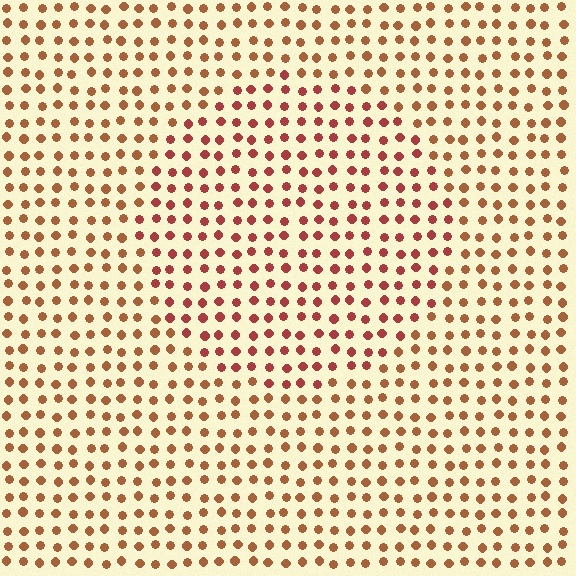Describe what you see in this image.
The image is filled with small brown elements in a uniform arrangement. A circle-shaped region is visible where the elements are tinted to a slightly different hue, forming a subtle color boundary.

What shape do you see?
I see a circle.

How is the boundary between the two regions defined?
The boundary is defined purely by a slight shift in hue (about 25 degrees). Spacing, size, and orientation are identical on both sides.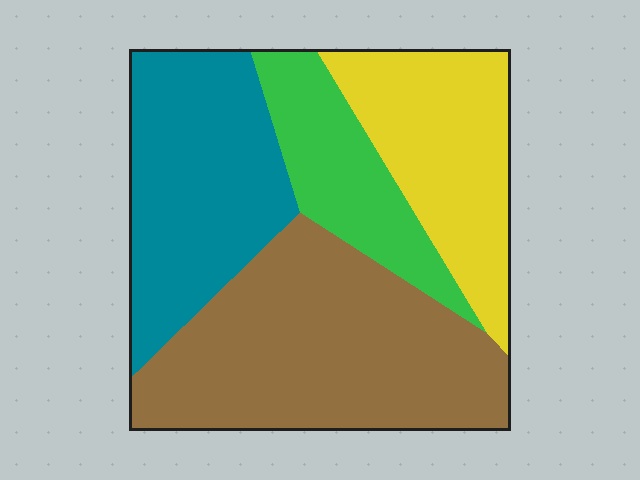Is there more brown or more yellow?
Brown.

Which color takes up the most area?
Brown, at roughly 35%.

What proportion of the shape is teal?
Teal takes up about one quarter (1/4) of the shape.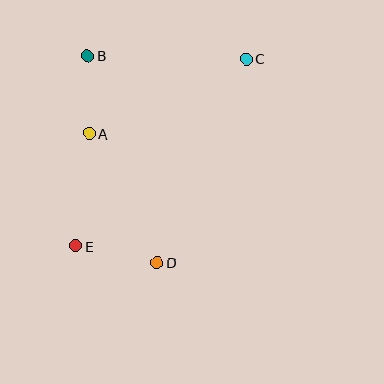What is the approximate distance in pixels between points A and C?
The distance between A and C is approximately 174 pixels.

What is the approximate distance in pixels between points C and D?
The distance between C and D is approximately 222 pixels.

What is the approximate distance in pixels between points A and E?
The distance between A and E is approximately 113 pixels.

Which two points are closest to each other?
Points A and B are closest to each other.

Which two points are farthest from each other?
Points C and E are farthest from each other.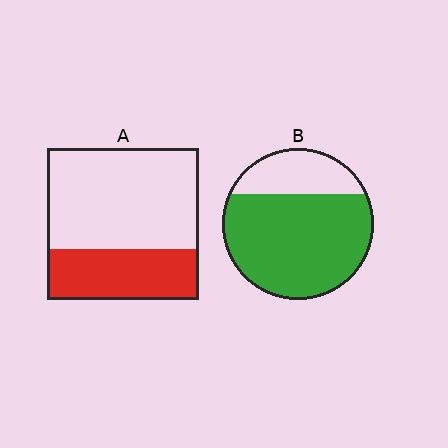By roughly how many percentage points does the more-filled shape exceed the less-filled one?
By roughly 40 percentage points (B over A).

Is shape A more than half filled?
No.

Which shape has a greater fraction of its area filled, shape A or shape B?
Shape B.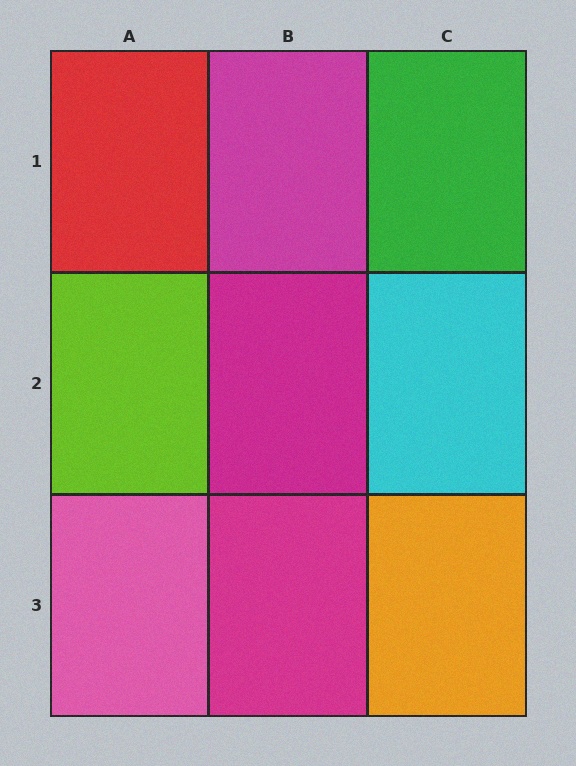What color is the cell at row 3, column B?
Magenta.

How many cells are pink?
1 cell is pink.